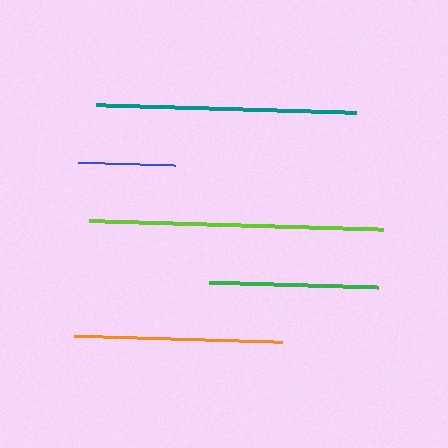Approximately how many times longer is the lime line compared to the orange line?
The lime line is approximately 1.4 times the length of the orange line.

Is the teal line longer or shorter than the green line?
The teal line is longer than the green line.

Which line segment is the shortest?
The blue line is the shortest at approximately 97 pixels.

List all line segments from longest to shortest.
From longest to shortest: lime, teal, orange, green, blue.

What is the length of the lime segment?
The lime segment is approximately 294 pixels long.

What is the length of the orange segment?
The orange segment is approximately 208 pixels long.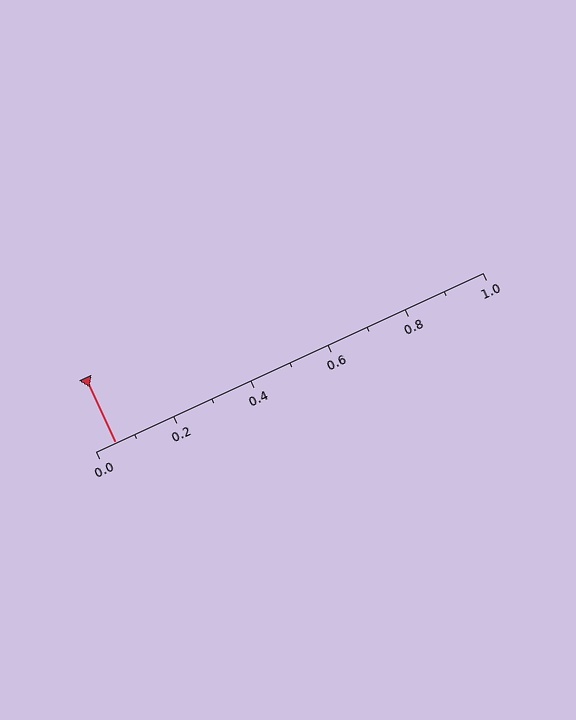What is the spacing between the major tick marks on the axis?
The major ticks are spaced 0.2 apart.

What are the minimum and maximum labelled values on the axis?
The axis runs from 0.0 to 1.0.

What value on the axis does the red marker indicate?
The marker indicates approximately 0.05.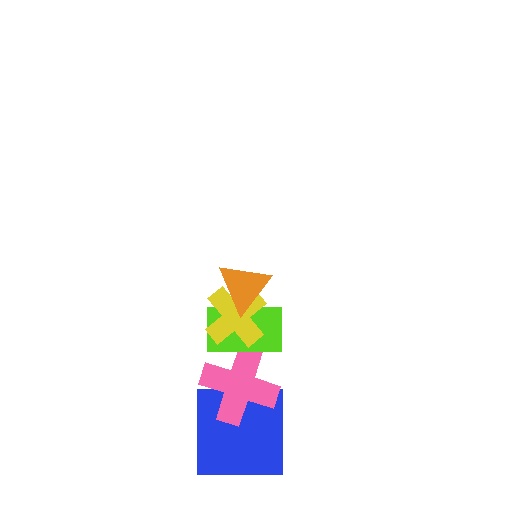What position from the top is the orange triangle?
The orange triangle is 1st from the top.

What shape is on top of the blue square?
The pink cross is on top of the blue square.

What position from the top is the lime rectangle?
The lime rectangle is 3rd from the top.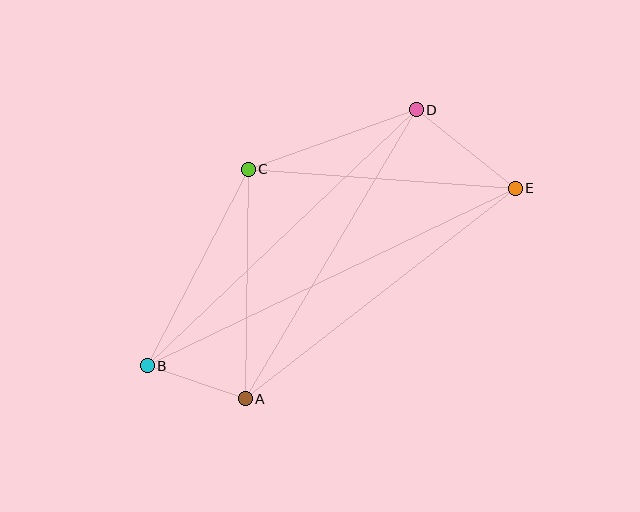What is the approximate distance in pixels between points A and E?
The distance between A and E is approximately 342 pixels.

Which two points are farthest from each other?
Points B and E are farthest from each other.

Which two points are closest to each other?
Points A and B are closest to each other.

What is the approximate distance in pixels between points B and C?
The distance between B and C is approximately 221 pixels.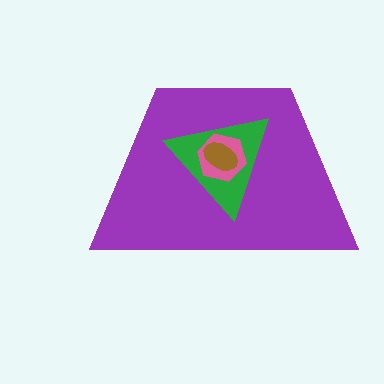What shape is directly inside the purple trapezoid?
The green triangle.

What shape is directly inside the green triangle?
The pink hexagon.